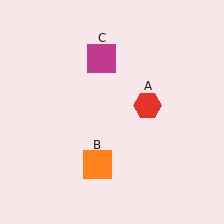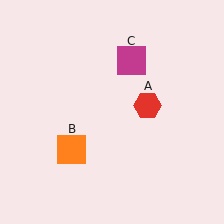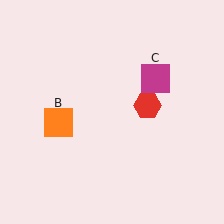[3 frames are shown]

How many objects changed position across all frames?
2 objects changed position: orange square (object B), magenta square (object C).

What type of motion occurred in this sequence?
The orange square (object B), magenta square (object C) rotated clockwise around the center of the scene.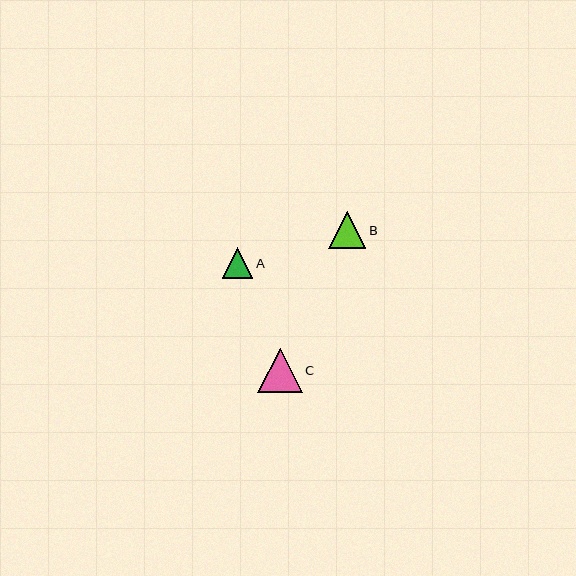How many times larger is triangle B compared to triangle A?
Triangle B is approximately 1.2 times the size of triangle A.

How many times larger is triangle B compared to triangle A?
Triangle B is approximately 1.2 times the size of triangle A.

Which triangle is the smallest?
Triangle A is the smallest with a size of approximately 30 pixels.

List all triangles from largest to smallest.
From largest to smallest: C, B, A.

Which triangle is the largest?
Triangle C is the largest with a size of approximately 44 pixels.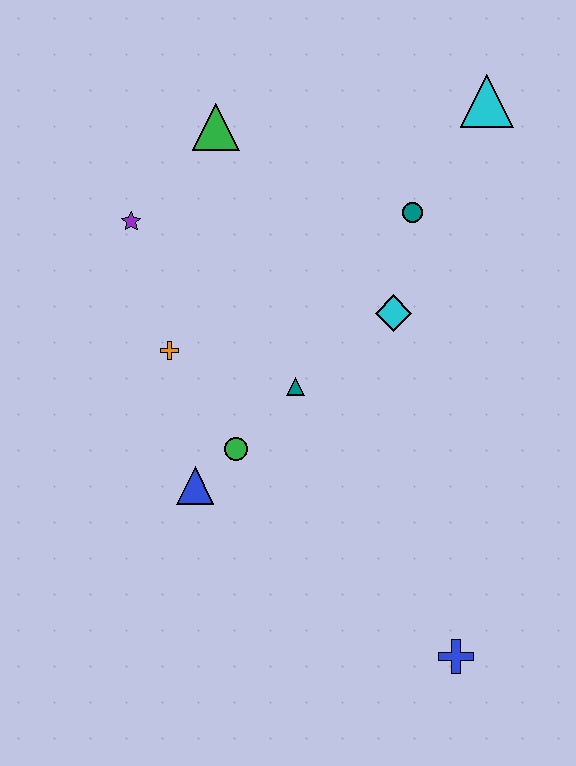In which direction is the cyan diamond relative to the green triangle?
The cyan diamond is below the green triangle.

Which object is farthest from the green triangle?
The blue cross is farthest from the green triangle.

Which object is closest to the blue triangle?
The green circle is closest to the blue triangle.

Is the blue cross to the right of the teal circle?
Yes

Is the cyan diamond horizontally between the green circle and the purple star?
No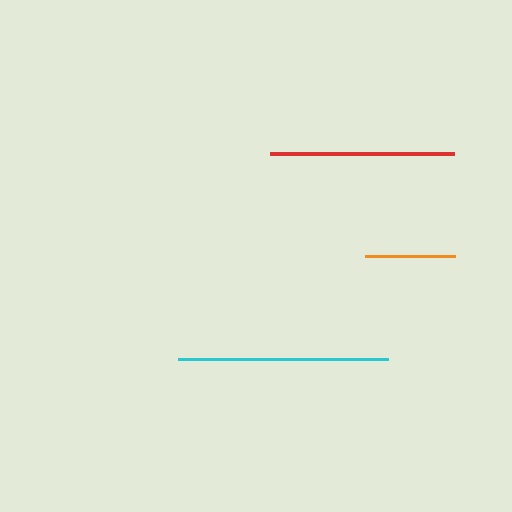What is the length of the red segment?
The red segment is approximately 184 pixels long.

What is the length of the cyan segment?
The cyan segment is approximately 211 pixels long.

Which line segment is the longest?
The cyan line is the longest at approximately 211 pixels.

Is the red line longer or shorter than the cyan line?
The cyan line is longer than the red line.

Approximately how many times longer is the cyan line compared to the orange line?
The cyan line is approximately 2.3 times the length of the orange line.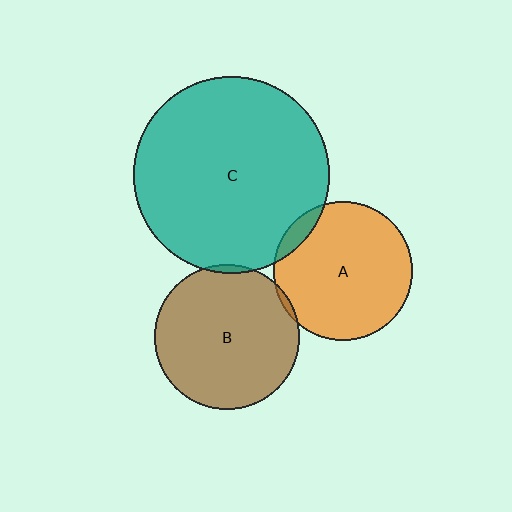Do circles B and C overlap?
Yes.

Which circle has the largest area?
Circle C (teal).